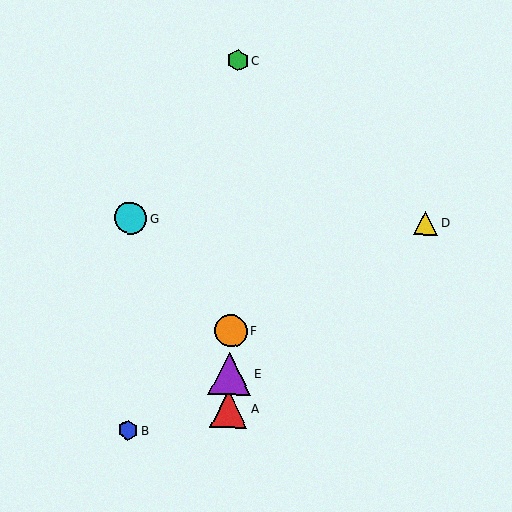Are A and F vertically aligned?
Yes, both are at x≈229.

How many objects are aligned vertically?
4 objects (A, C, E, F) are aligned vertically.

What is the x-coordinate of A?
Object A is at x≈229.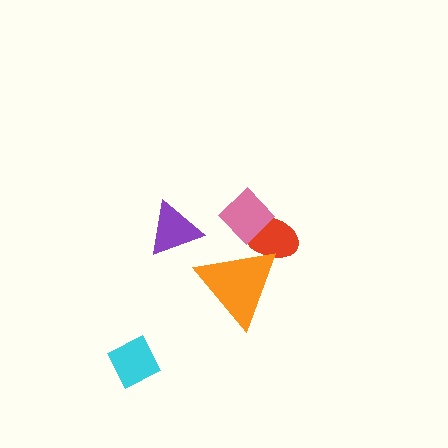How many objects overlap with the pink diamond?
2 objects overlap with the pink diamond.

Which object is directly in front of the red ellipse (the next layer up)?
The pink diamond is directly in front of the red ellipse.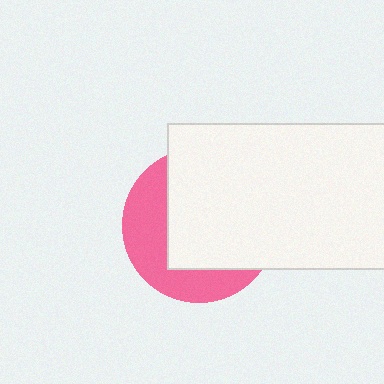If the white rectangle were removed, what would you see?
You would see the complete pink circle.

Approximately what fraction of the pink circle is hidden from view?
Roughly 62% of the pink circle is hidden behind the white rectangle.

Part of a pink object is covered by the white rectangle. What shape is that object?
It is a circle.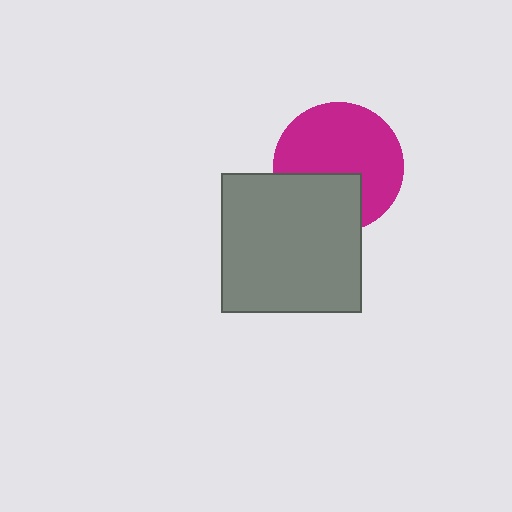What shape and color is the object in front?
The object in front is a gray square.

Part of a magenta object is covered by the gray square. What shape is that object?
It is a circle.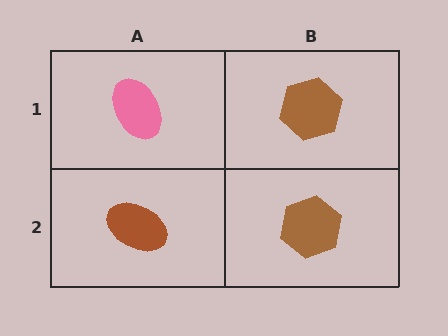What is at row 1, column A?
A pink ellipse.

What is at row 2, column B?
A brown hexagon.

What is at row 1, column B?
A brown hexagon.